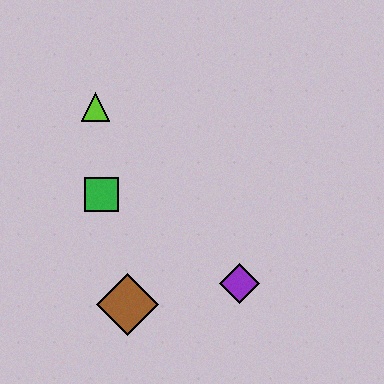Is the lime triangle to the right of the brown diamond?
No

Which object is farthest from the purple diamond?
The lime triangle is farthest from the purple diamond.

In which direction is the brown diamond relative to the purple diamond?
The brown diamond is to the left of the purple diamond.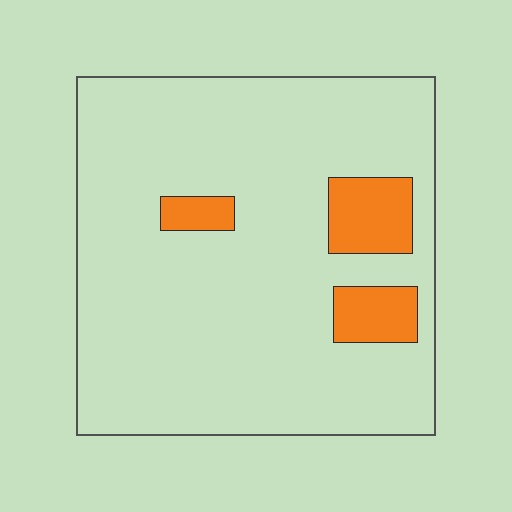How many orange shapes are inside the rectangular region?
3.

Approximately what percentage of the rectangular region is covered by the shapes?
Approximately 10%.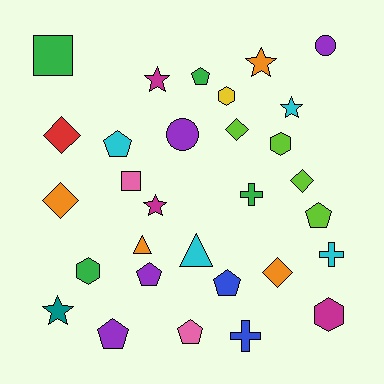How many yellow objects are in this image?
There is 1 yellow object.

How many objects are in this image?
There are 30 objects.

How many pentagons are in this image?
There are 7 pentagons.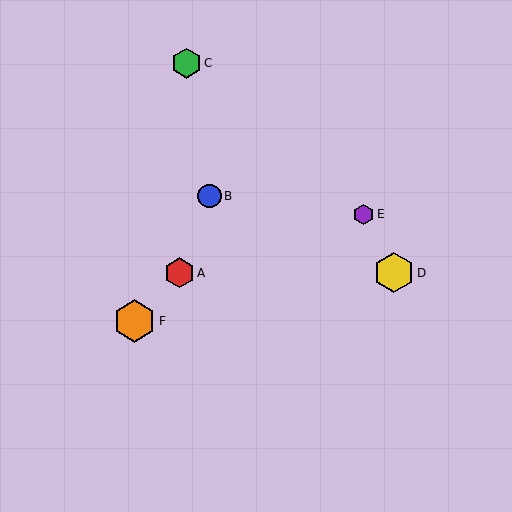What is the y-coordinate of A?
Object A is at y≈273.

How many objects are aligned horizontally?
2 objects (A, D) are aligned horizontally.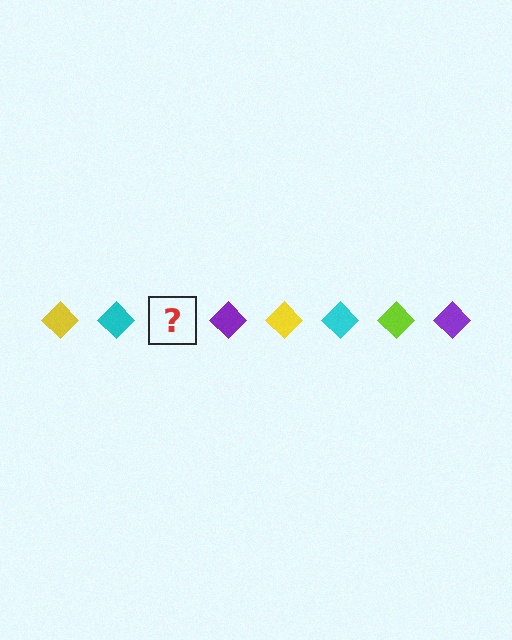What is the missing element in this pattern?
The missing element is a lime diamond.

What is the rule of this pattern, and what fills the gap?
The rule is that the pattern cycles through yellow, cyan, lime, purple diamonds. The gap should be filled with a lime diamond.